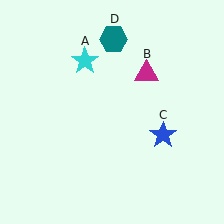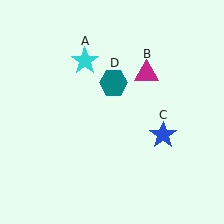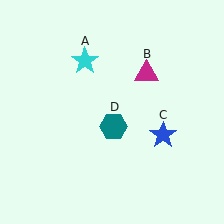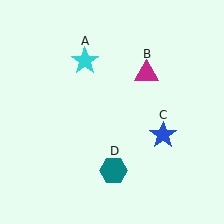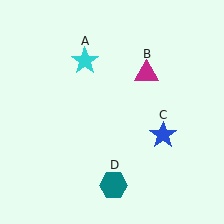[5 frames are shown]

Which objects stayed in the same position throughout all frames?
Cyan star (object A) and magenta triangle (object B) and blue star (object C) remained stationary.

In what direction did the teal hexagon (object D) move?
The teal hexagon (object D) moved down.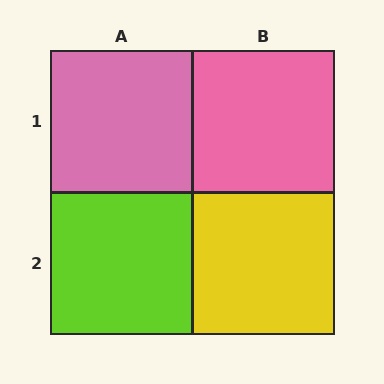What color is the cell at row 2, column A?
Lime.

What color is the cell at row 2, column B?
Yellow.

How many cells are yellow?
1 cell is yellow.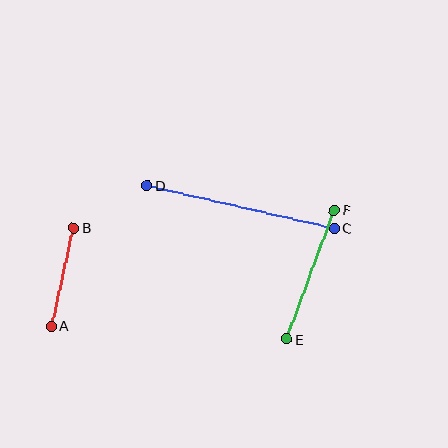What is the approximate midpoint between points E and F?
The midpoint is at approximately (311, 275) pixels.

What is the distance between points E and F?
The distance is approximately 138 pixels.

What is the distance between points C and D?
The distance is approximately 192 pixels.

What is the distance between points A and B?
The distance is approximately 101 pixels.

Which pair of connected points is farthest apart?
Points C and D are farthest apart.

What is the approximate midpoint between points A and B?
The midpoint is at approximately (63, 277) pixels.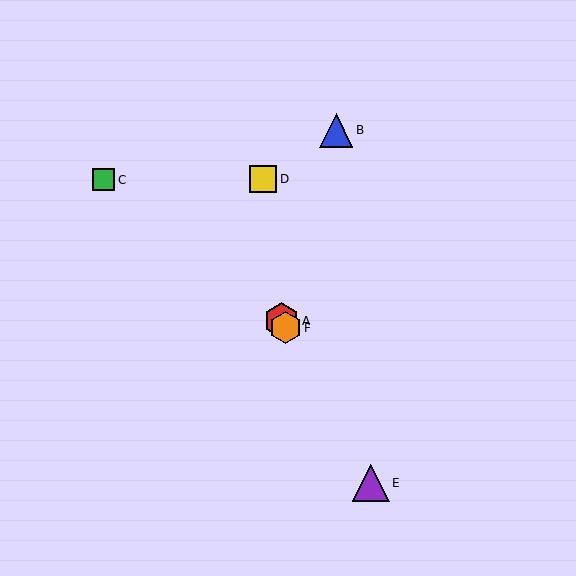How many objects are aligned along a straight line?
3 objects (A, E, F) are aligned along a straight line.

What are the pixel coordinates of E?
Object E is at (371, 483).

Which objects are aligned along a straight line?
Objects A, E, F are aligned along a straight line.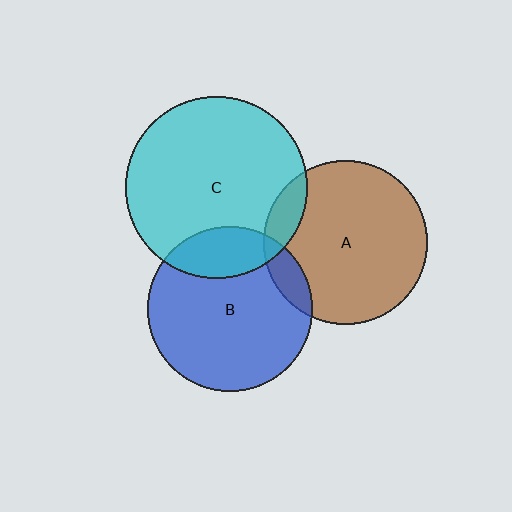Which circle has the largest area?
Circle C (cyan).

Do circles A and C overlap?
Yes.